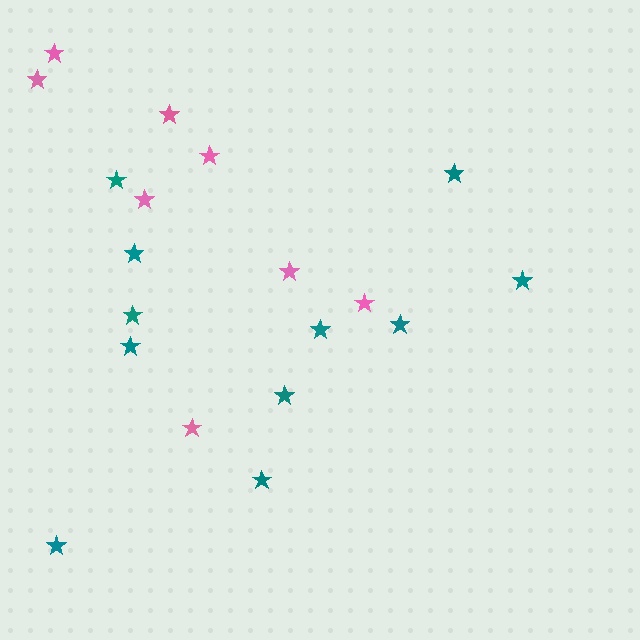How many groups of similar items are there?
There are 2 groups: one group of teal stars (11) and one group of pink stars (8).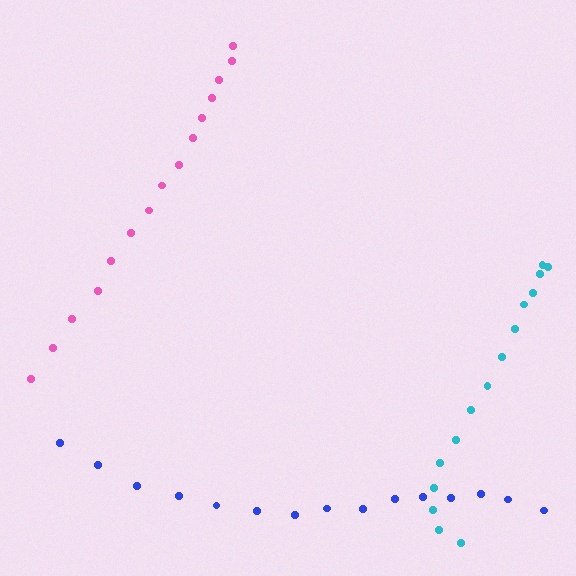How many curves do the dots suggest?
There are 3 distinct paths.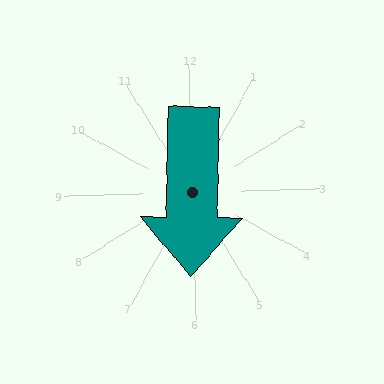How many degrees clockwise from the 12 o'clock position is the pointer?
Approximately 183 degrees.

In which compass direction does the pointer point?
South.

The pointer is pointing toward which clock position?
Roughly 6 o'clock.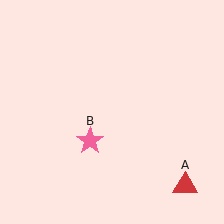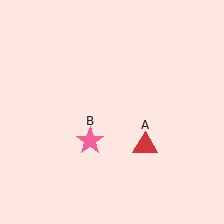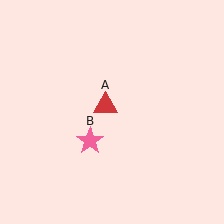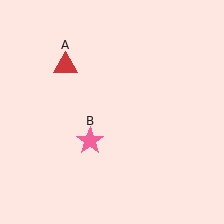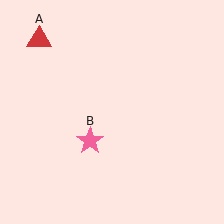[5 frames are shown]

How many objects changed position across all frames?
1 object changed position: red triangle (object A).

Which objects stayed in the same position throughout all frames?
Pink star (object B) remained stationary.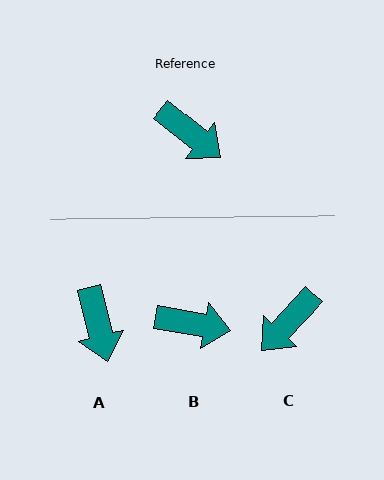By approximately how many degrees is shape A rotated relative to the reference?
Approximately 37 degrees clockwise.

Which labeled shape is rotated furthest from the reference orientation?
C, about 95 degrees away.